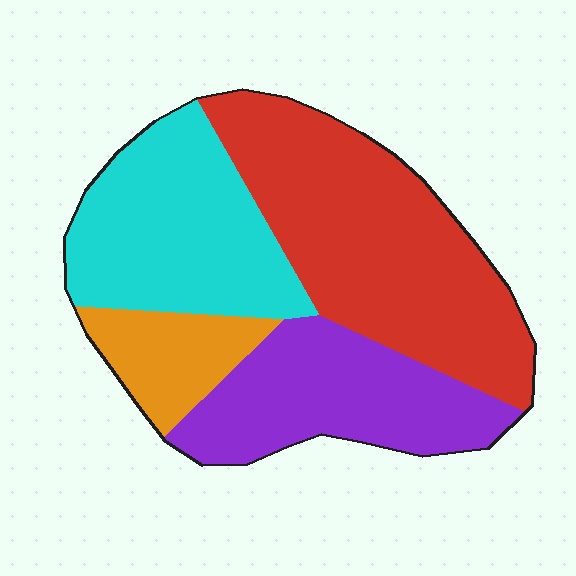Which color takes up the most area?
Red, at roughly 40%.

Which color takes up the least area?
Orange, at roughly 10%.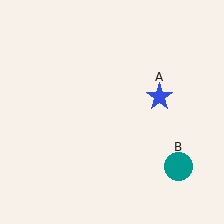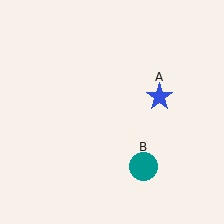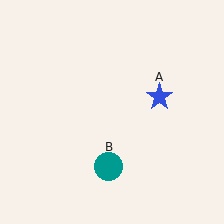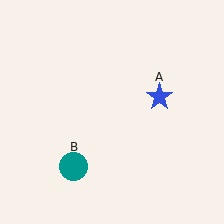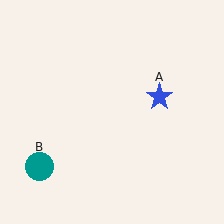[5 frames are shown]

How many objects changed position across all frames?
1 object changed position: teal circle (object B).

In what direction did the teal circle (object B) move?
The teal circle (object B) moved left.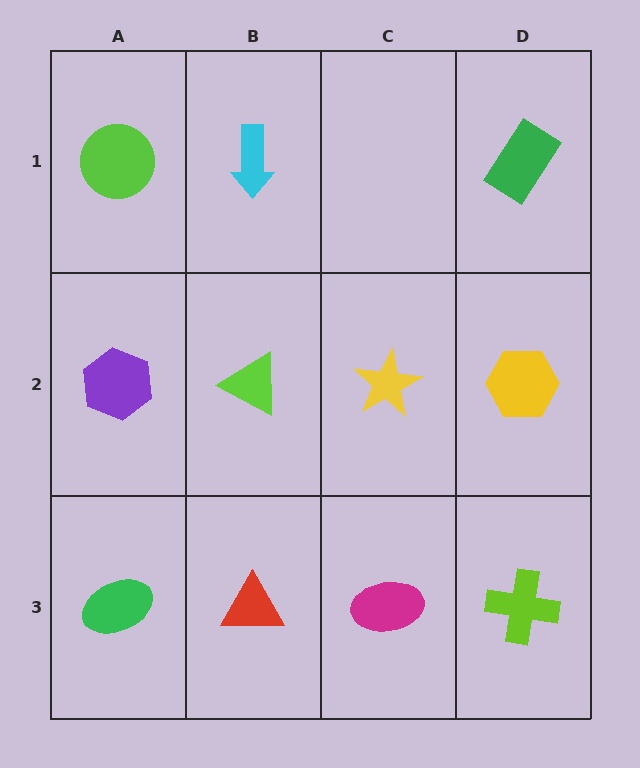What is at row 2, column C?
A yellow star.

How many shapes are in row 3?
4 shapes.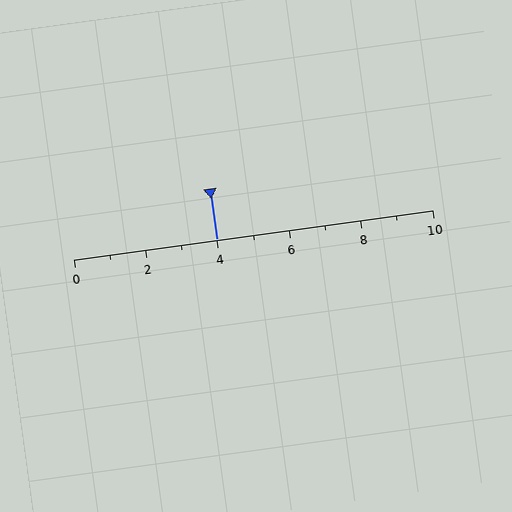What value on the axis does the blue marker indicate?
The marker indicates approximately 4.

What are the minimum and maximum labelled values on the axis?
The axis runs from 0 to 10.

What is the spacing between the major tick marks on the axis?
The major ticks are spaced 2 apart.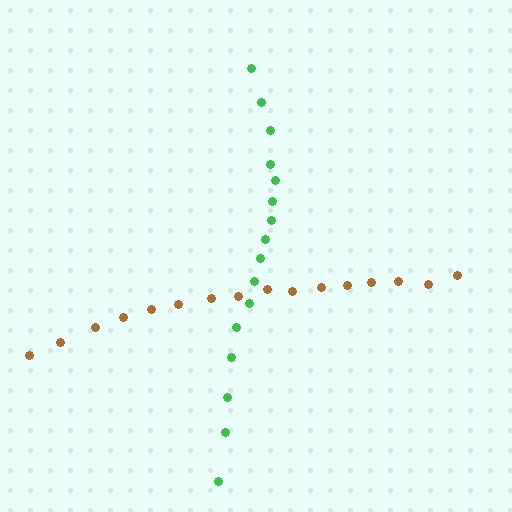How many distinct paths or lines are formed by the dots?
There are 2 distinct paths.